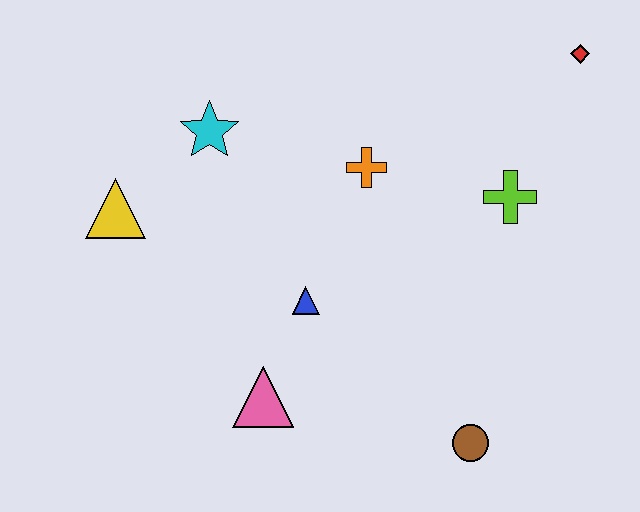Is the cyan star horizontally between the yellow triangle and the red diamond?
Yes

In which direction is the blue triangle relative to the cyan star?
The blue triangle is below the cyan star.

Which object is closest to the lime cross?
The orange cross is closest to the lime cross.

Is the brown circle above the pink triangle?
No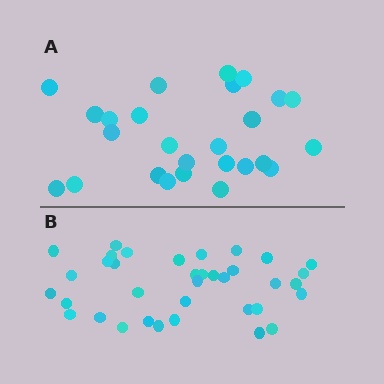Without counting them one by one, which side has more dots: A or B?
Region B (the bottom region) has more dots.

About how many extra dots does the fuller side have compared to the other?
Region B has roughly 10 or so more dots than region A.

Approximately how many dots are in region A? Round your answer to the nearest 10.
About 30 dots. (The exact count is 26, which rounds to 30.)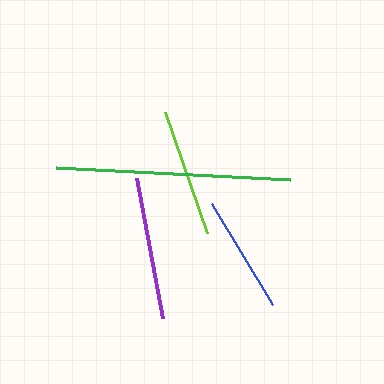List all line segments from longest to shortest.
From longest to shortest: green, purple, lime, blue.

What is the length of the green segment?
The green segment is approximately 234 pixels long.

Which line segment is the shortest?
The blue line is the shortest at approximately 118 pixels.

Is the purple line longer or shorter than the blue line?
The purple line is longer than the blue line.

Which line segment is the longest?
The green line is the longest at approximately 234 pixels.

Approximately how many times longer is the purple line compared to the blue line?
The purple line is approximately 1.2 times the length of the blue line.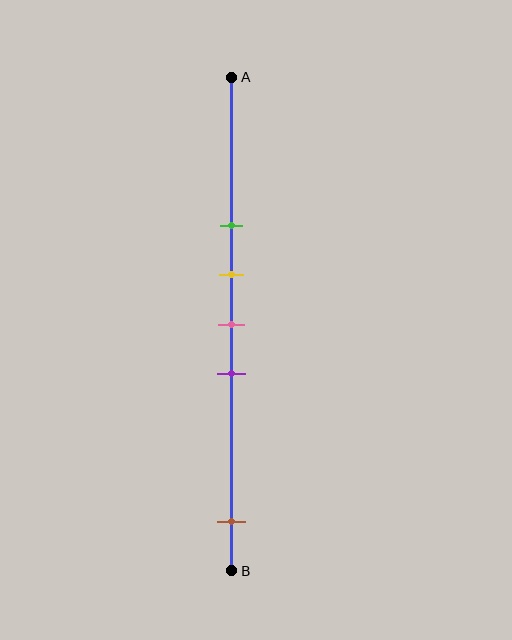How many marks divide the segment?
There are 5 marks dividing the segment.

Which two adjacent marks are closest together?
The yellow and pink marks are the closest adjacent pair.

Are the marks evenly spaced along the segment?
No, the marks are not evenly spaced.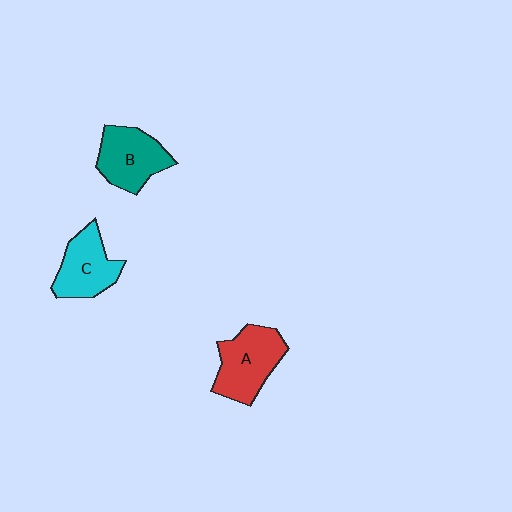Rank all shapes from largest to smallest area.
From largest to smallest: A (red), B (teal), C (cyan).